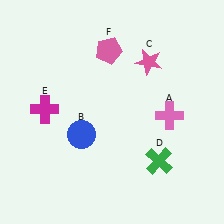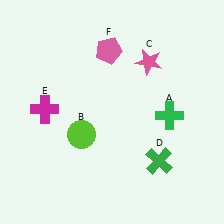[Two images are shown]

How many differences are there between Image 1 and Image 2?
There are 2 differences between the two images.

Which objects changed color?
A changed from pink to green. B changed from blue to lime.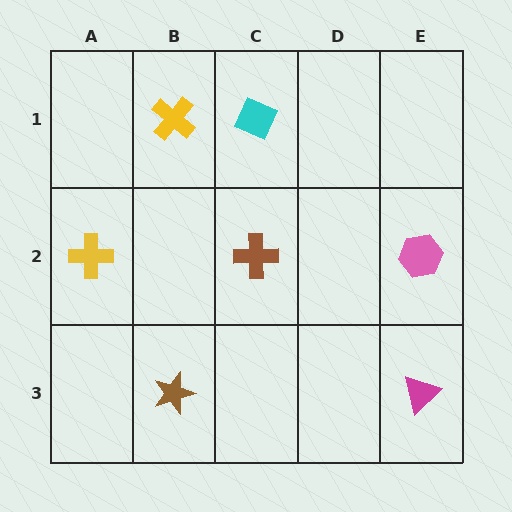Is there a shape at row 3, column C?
No, that cell is empty.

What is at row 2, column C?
A brown cross.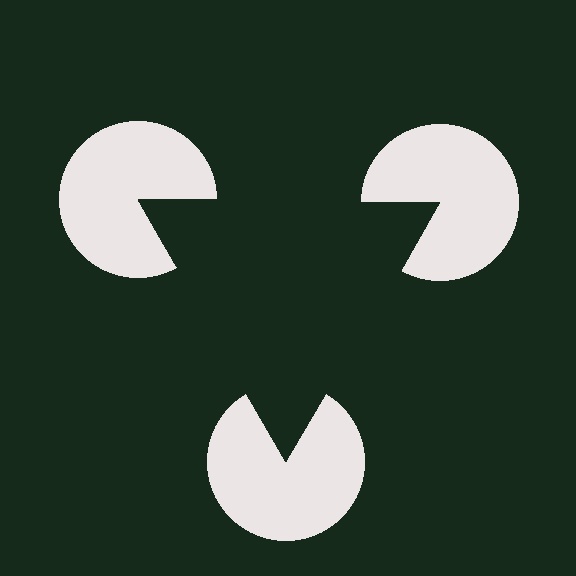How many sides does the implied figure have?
3 sides.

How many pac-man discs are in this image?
There are 3 — one at each vertex of the illusory triangle.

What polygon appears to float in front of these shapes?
An illusory triangle — its edges are inferred from the aligned wedge cuts in the pac-man discs, not physically drawn.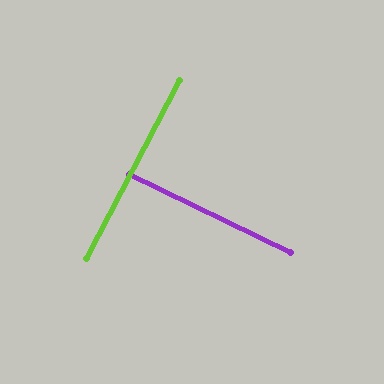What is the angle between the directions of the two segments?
Approximately 88 degrees.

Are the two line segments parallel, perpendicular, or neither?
Perpendicular — they meet at approximately 88°.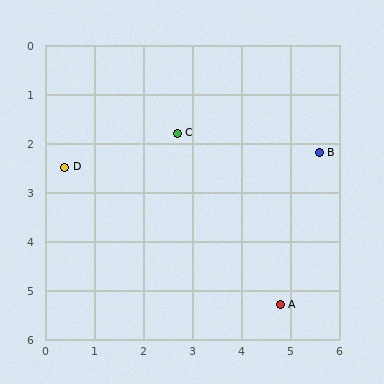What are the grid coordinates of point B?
Point B is at approximately (5.6, 2.2).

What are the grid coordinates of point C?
Point C is at approximately (2.7, 1.8).